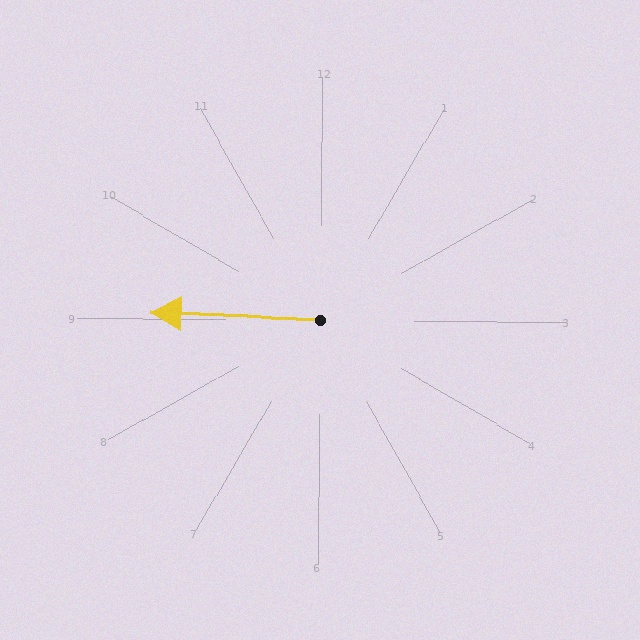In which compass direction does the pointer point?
West.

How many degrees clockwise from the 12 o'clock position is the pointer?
Approximately 272 degrees.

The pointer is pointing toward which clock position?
Roughly 9 o'clock.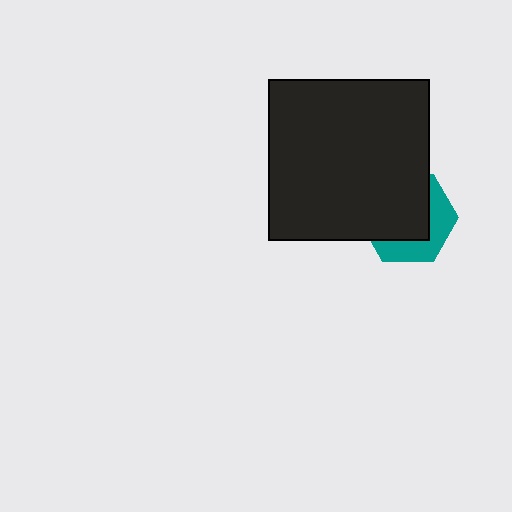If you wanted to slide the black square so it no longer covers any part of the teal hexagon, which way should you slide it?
Slide it toward the upper-left — that is the most direct way to separate the two shapes.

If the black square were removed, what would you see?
You would see the complete teal hexagon.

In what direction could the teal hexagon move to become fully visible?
The teal hexagon could move toward the lower-right. That would shift it out from behind the black square entirely.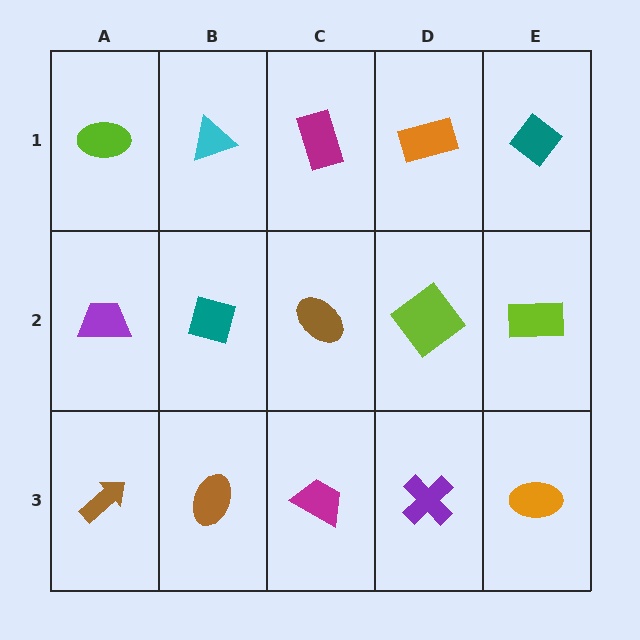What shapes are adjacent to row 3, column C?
A brown ellipse (row 2, column C), a brown ellipse (row 3, column B), a purple cross (row 3, column D).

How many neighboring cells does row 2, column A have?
3.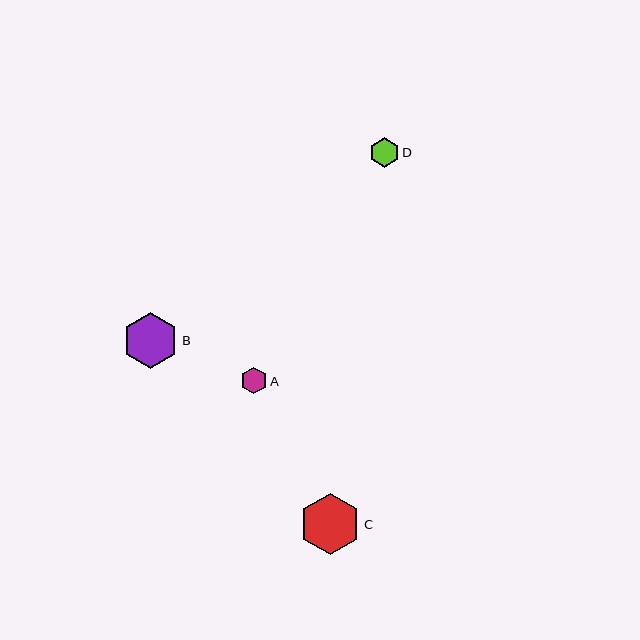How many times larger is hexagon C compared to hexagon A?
Hexagon C is approximately 2.3 times the size of hexagon A.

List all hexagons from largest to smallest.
From largest to smallest: C, B, D, A.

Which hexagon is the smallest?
Hexagon A is the smallest with a size of approximately 26 pixels.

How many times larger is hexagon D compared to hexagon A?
Hexagon D is approximately 1.1 times the size of hexagon A.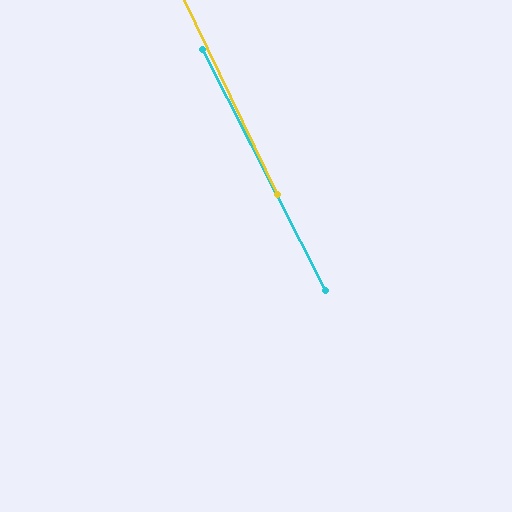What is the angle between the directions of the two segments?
Approximately 2 degrees.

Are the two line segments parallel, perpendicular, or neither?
Parallel — their directions differ by only 1.6°.